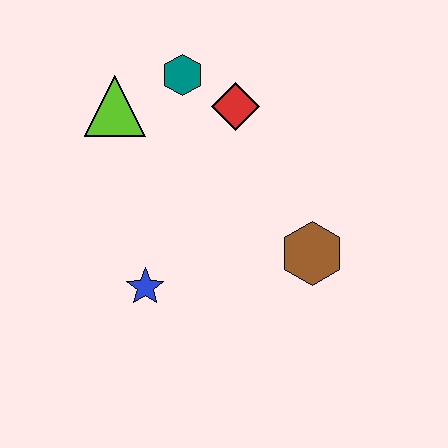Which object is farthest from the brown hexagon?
The lime triangle is farthest from the brown hexagon.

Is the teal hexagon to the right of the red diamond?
No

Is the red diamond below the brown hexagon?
No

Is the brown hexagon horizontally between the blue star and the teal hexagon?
No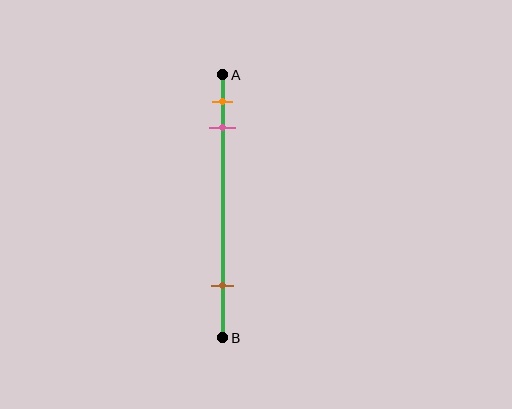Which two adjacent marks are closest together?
The orange and pink marks are the closest adjacent pair.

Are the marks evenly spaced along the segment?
No, the marks are not evenly spaced.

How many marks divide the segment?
There are 3 marks dividing the segment.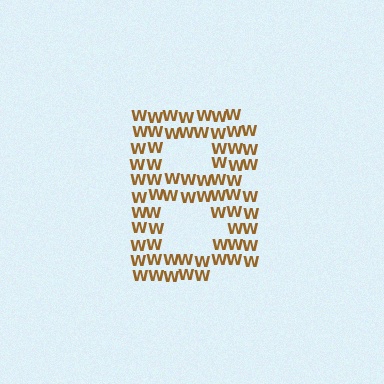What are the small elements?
The small elements are letter W's.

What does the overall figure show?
The overall figure shows the letter B.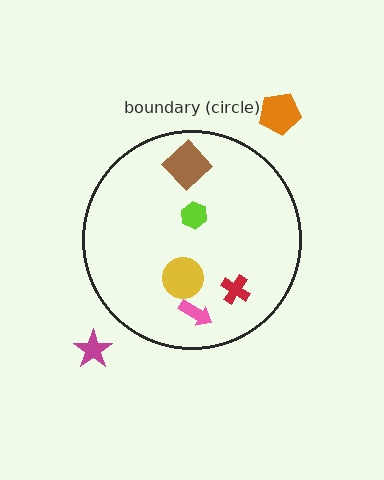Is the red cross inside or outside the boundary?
Inside.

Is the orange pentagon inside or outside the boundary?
Outside.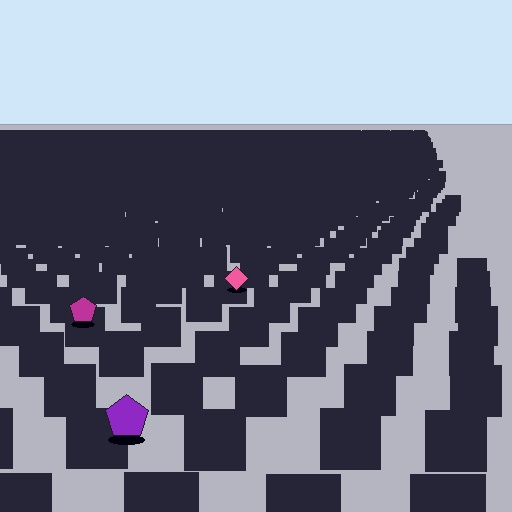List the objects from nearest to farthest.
From nearest to farthest: the purple pentagon, the magenta pentagon, the pink diamond.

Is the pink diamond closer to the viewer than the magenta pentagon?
No. The magenta pentagon is closer — you can tell from the texture gradient: the ground texture is coarser near it.